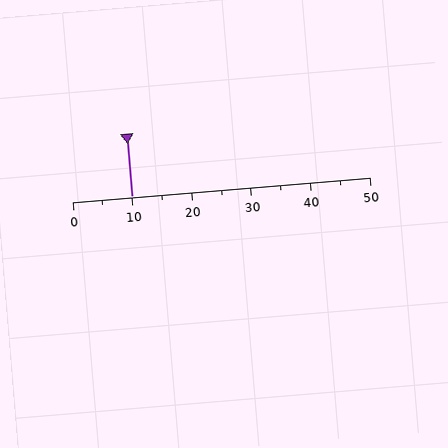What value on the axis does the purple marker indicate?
The marker indicates approximately 10.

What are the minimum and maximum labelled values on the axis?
The axis runs from 0 to 50.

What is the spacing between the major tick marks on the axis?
The major ticks are spaced 10 apart.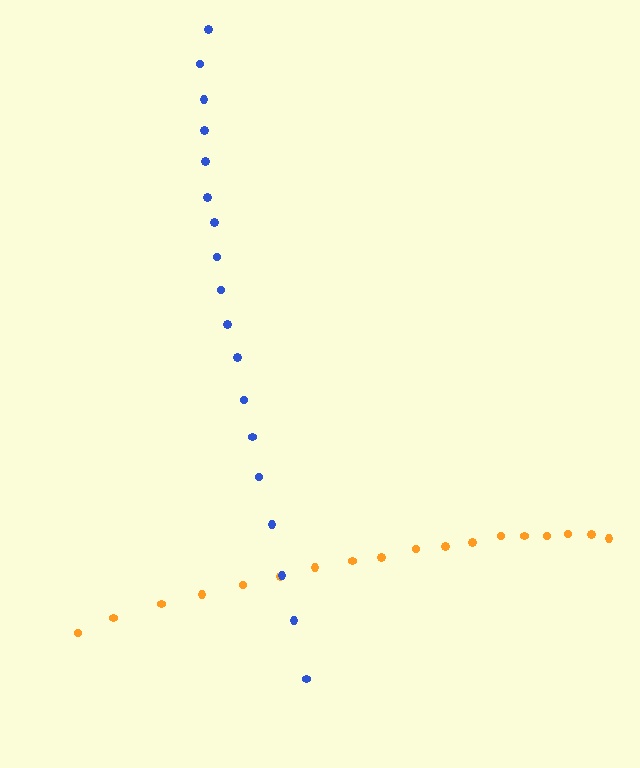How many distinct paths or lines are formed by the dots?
There are 2 distinct paths.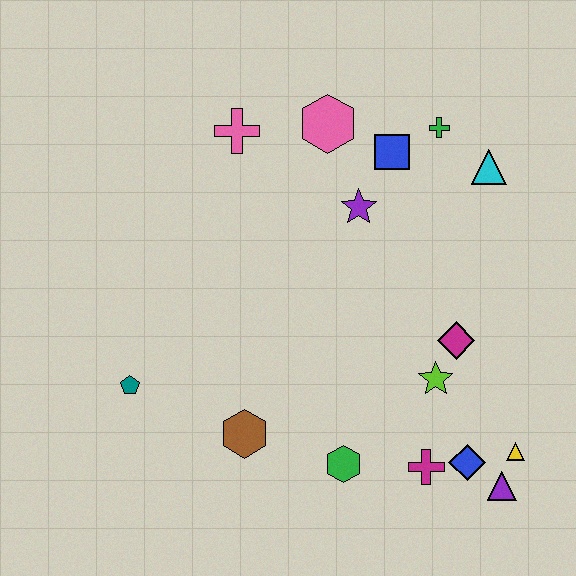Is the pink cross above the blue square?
Yes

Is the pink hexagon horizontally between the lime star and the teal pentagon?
Yes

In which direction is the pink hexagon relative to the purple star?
The pink hexagon is above the purple star.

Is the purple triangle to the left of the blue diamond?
No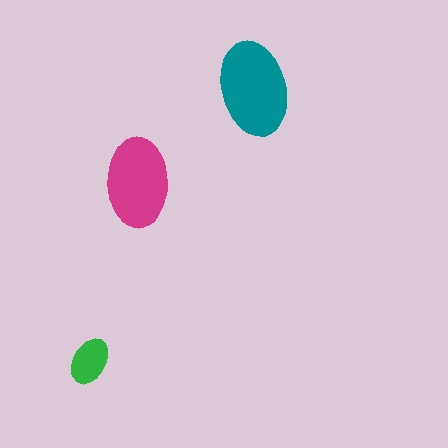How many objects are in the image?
There are 3 objects in the image.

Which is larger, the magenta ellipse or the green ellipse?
The magenta one.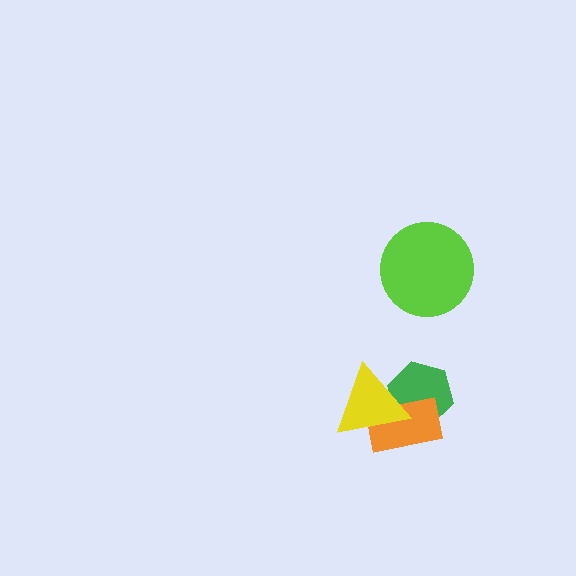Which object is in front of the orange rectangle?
The yellow triangle is in front of the orange rectangle.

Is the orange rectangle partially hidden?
Yes, it is partially covered by another shape.